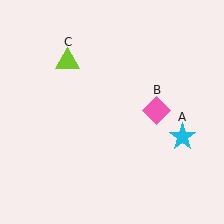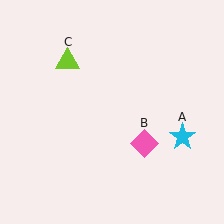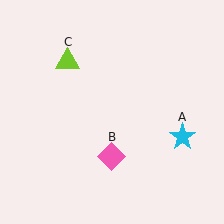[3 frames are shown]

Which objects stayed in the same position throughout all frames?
Cyan star (object A) and lime triangle (object C) remained stationary.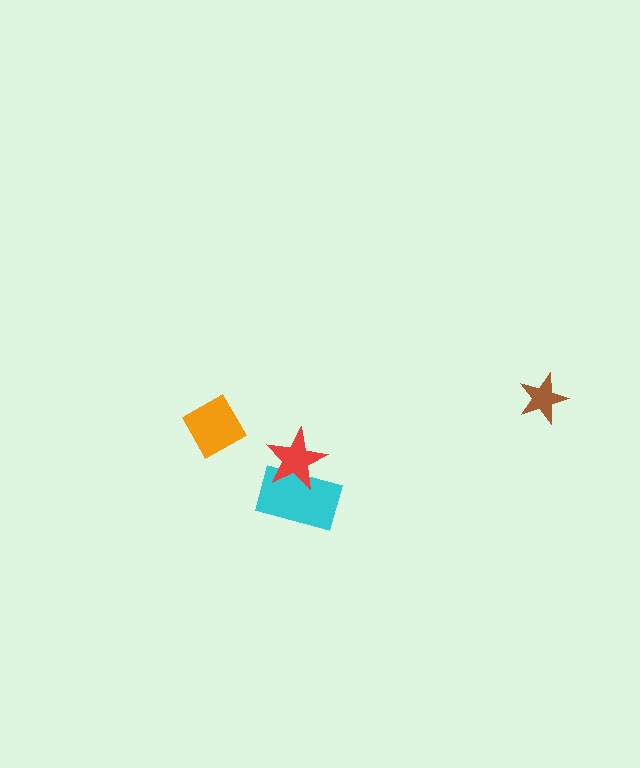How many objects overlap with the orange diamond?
0 objects overlap with the orange diamond.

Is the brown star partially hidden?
No, no other shape covers it.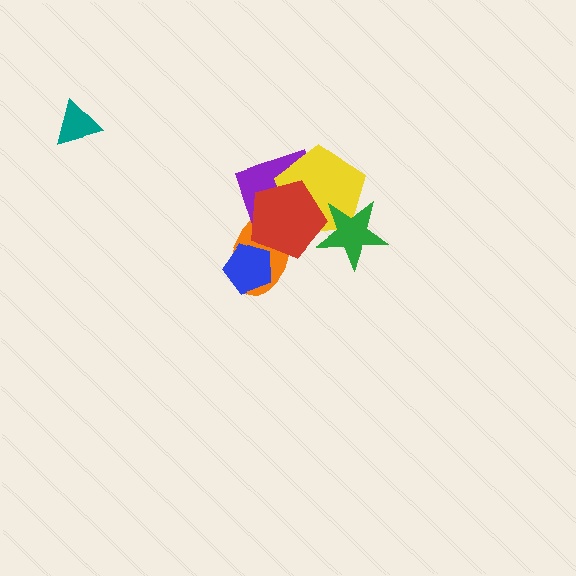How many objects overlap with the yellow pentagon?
3 objects overlap with the yellow pentagon.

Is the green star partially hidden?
No, no other shape covers it.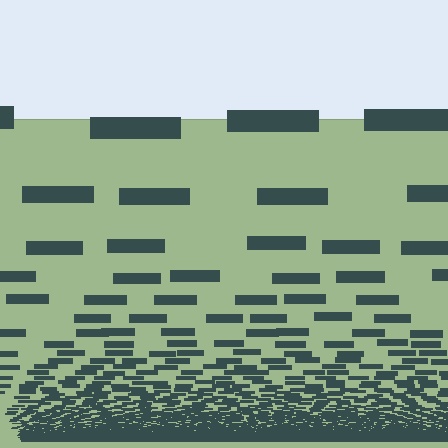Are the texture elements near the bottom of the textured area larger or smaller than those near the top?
Smaller. The gradient is inverted — elements near the bottom are smaller and denser.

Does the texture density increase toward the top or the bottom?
Density increases toward the bottom.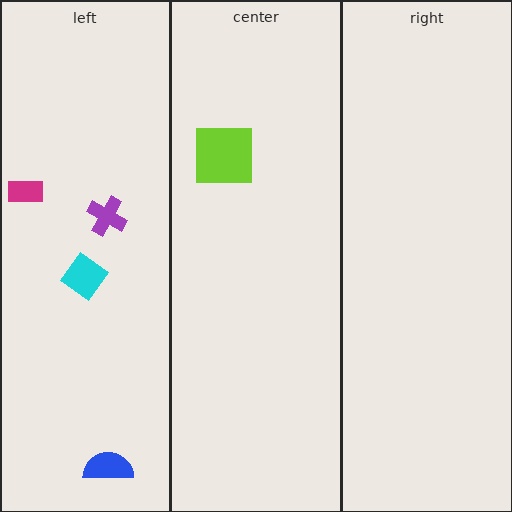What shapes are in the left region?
The cyan diamond, the magenta rectangle, the blue semicircle, the purple cross.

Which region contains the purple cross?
The left region.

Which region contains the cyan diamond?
The left region.